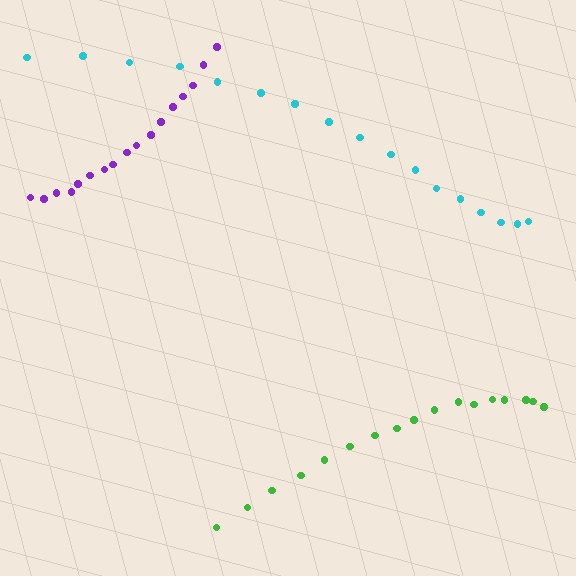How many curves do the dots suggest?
There are 3 distinct paths.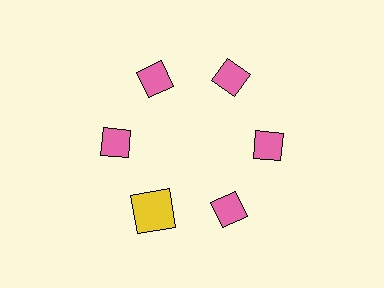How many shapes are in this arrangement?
There are 6 shapes arranged in a ring pattern.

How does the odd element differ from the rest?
It differs in both color (yellow instead of pink) and shape (square instead of diamond).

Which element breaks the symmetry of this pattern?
The yellow square at roughly the 7 o'clock position breaks the symmetry. All other shapes are pink diamonds.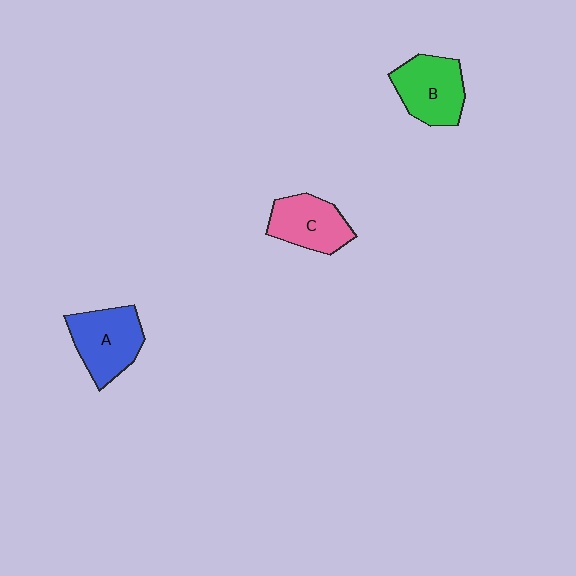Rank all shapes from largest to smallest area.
From largest to smallest: A (blue), B (green), C (pink).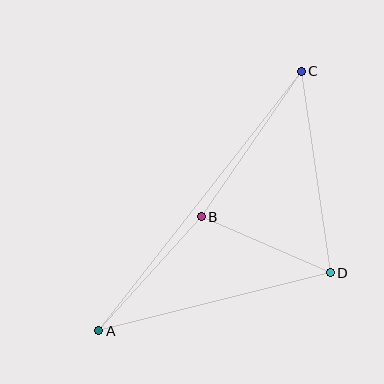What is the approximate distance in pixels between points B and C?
The distance between B and C is approximately 176 pixels.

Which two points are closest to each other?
Points B and D are closest to each other.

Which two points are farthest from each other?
Points A and C are farthest from each other.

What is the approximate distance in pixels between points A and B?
The distance between A and B is approximately 153 pixels.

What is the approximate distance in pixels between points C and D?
The distance between C and D is approximately 203 pixels.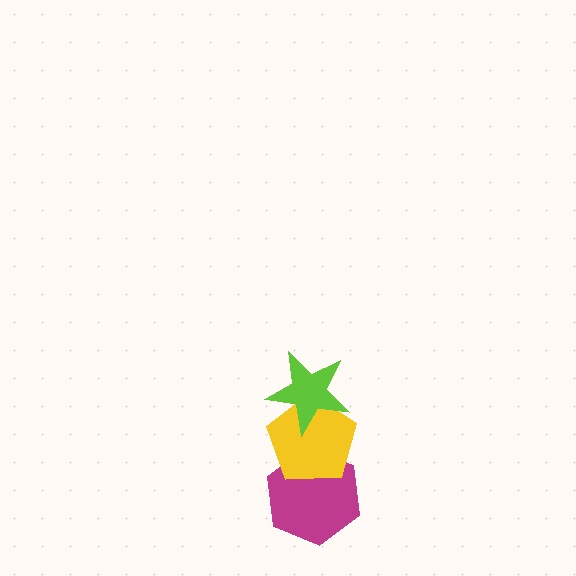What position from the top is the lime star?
The lime star is 1st from the top.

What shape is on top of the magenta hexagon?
The yellow pentagon is on top of the magenta hexagon.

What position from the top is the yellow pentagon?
The yellow pentagon is 2nd from the top.